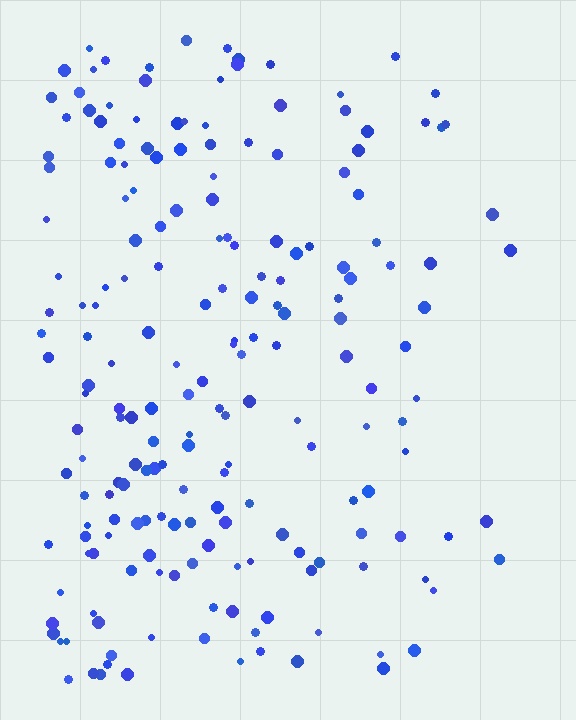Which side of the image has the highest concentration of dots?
The left.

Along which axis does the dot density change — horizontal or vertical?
Horizontal.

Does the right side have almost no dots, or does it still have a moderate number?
Still a moderate number, just noticeably fewer than the left.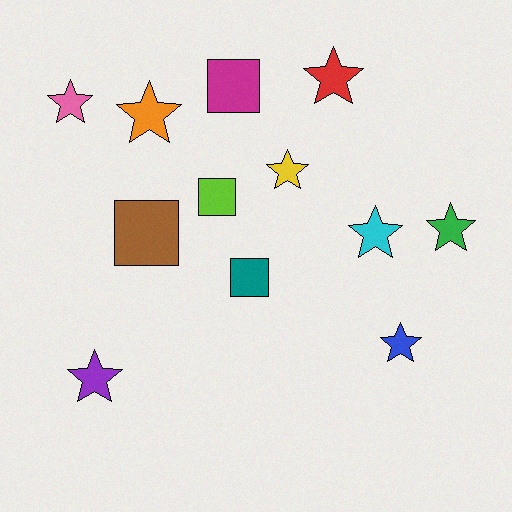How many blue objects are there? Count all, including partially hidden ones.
There is 1 blue object.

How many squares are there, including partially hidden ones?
There are 4 squares.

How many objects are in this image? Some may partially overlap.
There are 12 objects.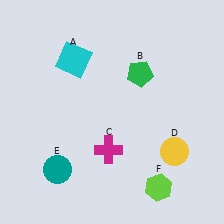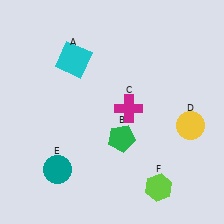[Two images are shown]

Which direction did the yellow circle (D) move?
The yellow circle (D) moved up.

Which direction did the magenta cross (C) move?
The magenta cross (C) moved up.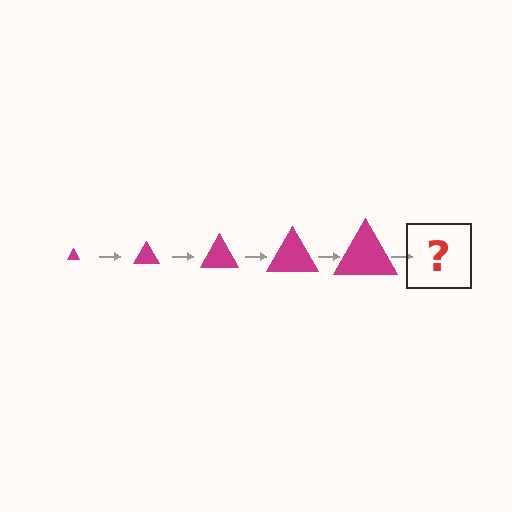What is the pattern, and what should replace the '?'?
The pattern is that the triangle gets progressively larger each step. The '?' should be a magenta triangle, larger than the previous one.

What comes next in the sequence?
The next element should be a magenta triangle, larger than the previous one.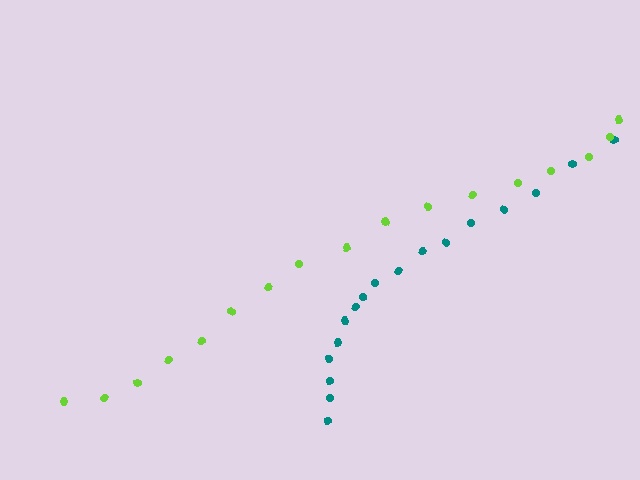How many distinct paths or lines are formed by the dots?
There are 2 distinct paths.